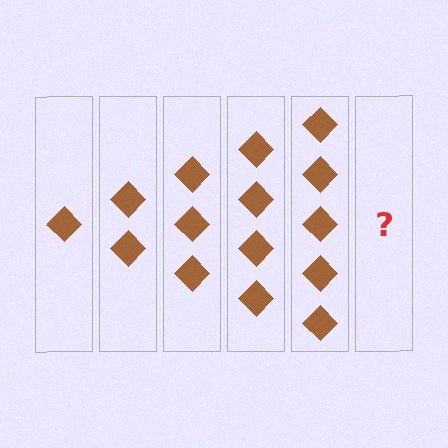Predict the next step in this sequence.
The next step is 6 diamonds.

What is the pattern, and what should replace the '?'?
The pattern is that each step adds one more diamond. The '?' should be 6 diamonds.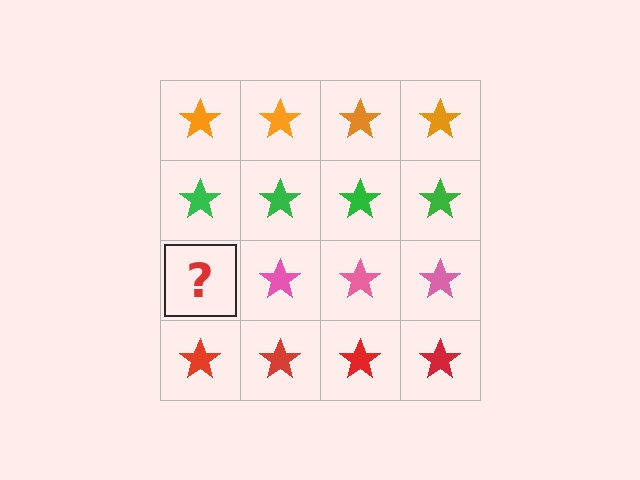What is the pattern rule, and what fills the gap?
The rule is that each row has a consistent color. The gap should be filled with a pink star.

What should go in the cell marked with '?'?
The missing cell should contain a pink star.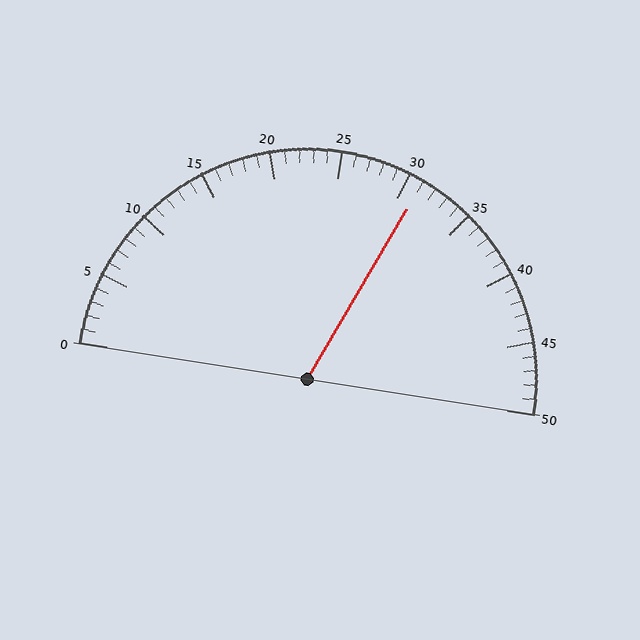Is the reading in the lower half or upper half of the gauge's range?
The reading is in the upper half of the range (0 to 50).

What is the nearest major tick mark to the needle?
The nearest major tick mark is 30.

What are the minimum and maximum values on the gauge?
The gauge ranges from 0 to 50.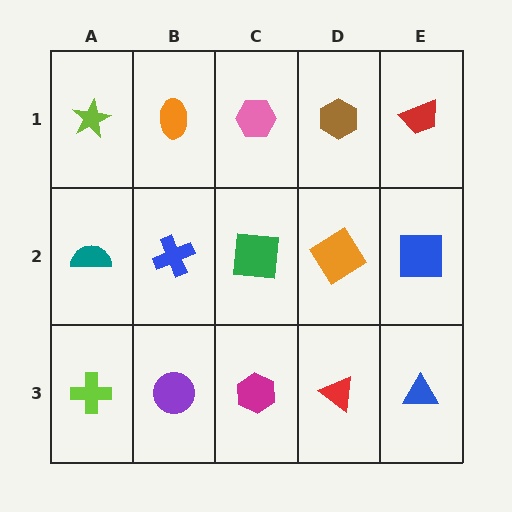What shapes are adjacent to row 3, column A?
A teal semicircle (row 2, column A), a purple circle (row 3, column B).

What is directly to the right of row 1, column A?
An orange ellipse.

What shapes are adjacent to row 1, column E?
A blue square (row 2, column E), a brown hexagon (row 1, column D).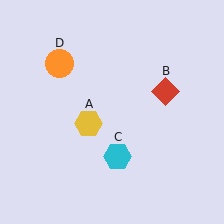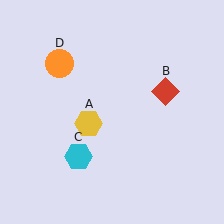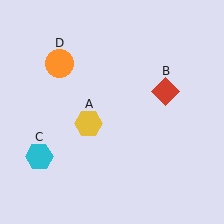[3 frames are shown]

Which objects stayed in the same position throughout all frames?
Yellow hexagon (object A) and red diamond (object B) and orange circle (object D) remained stationary.